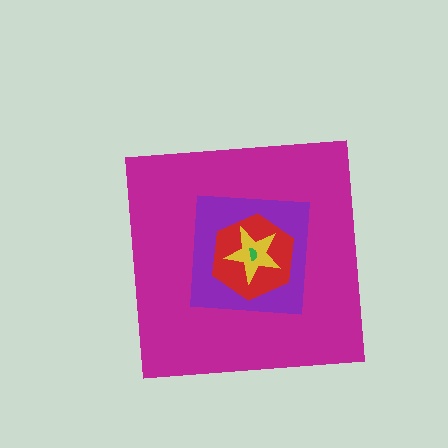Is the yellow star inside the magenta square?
Yes.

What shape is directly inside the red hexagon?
The yellow star.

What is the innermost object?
The green semicircle.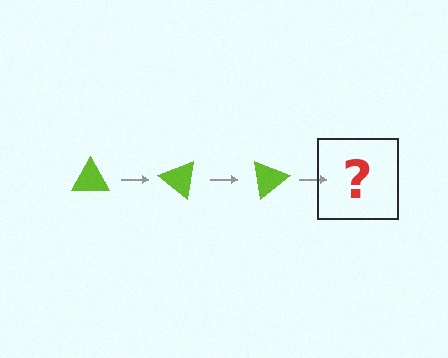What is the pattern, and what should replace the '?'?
The pattern is that the triangle rotates 40 degrees each step. The '?' should be a lime triangle rotated 120 degrees.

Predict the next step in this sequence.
The next step is a lime triangle rotated 120 degrees.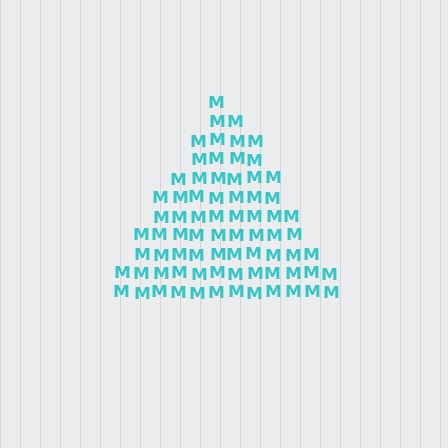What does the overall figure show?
The overall figure shows a triangle.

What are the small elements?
The small elements are letter M's.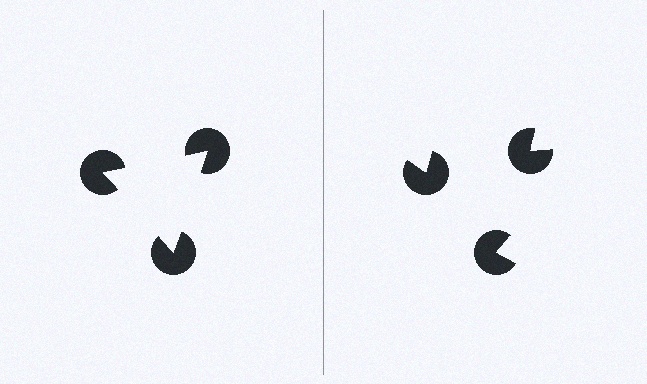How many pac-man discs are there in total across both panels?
6 — 3 on each side.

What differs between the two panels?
The pac-man discs are positioned identically on both sides; only the wedge orientations differ. On the left they align to a triangle; on the right they are misaligned.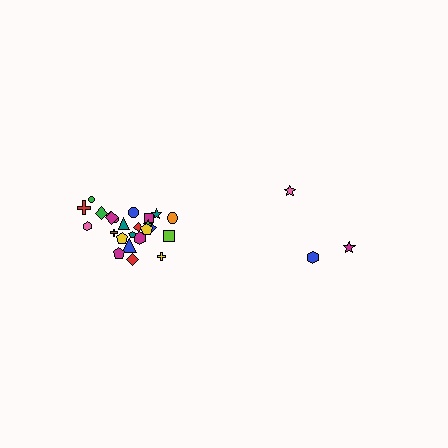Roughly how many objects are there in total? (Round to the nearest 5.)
Roughly 30 objects in total.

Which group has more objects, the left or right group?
The left group.